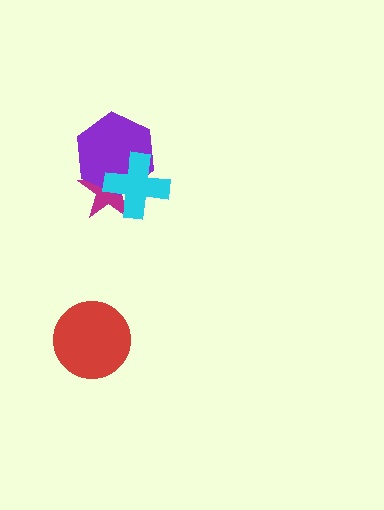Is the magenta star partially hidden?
Yes, it is partially covered by another shape.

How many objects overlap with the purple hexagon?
2 objects overlap with the purple hexagon.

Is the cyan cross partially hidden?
No, no other shape covers it.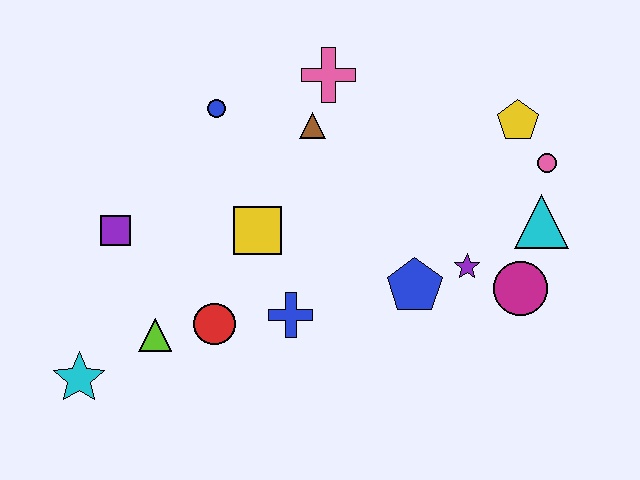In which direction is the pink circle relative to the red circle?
The pink circle is to the right of the red circle.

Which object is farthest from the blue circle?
The magenta circle is farthest from the blue circle.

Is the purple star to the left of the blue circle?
No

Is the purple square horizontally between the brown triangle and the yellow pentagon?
No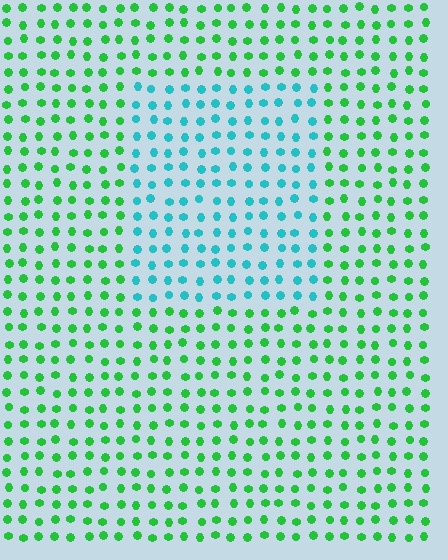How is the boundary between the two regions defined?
The boundary is defined purely by a slight shift in hue (about 53 degrees). Spacing, size, and orientation are identical on both sides.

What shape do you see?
I see a rectangle.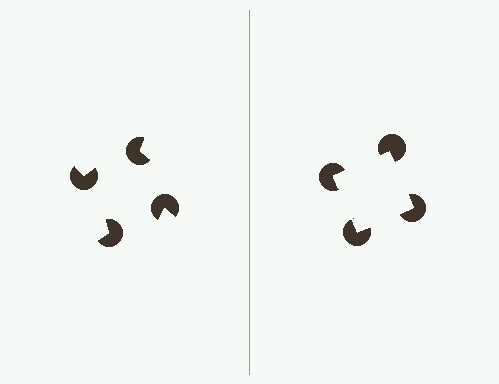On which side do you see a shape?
An illusory square appears on the right side. On the left side the wedge cuts are rotated, so no coherent shape forms.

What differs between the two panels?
The pac-man discs are positioned identically on both sides; only the wedge orientations differ. On the right they align to a square; on the left they are misaligned.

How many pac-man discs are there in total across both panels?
8 — 4 on each side.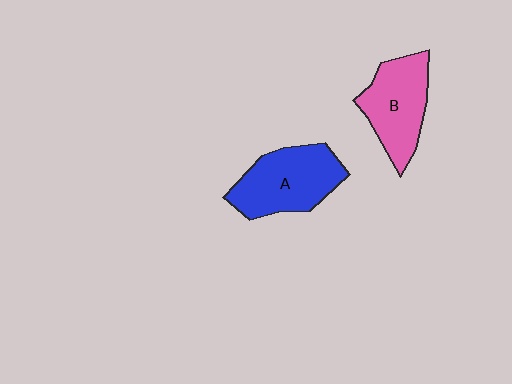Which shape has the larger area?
Shape A (blue).